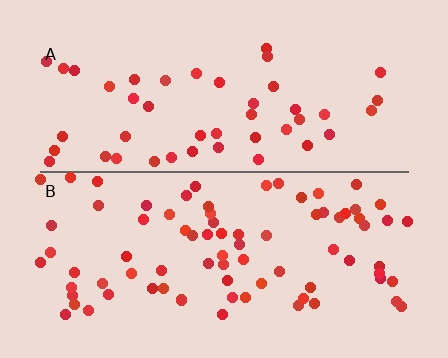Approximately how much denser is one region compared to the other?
Approximately 1.8× — region B over region A.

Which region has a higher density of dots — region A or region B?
B (the bottom).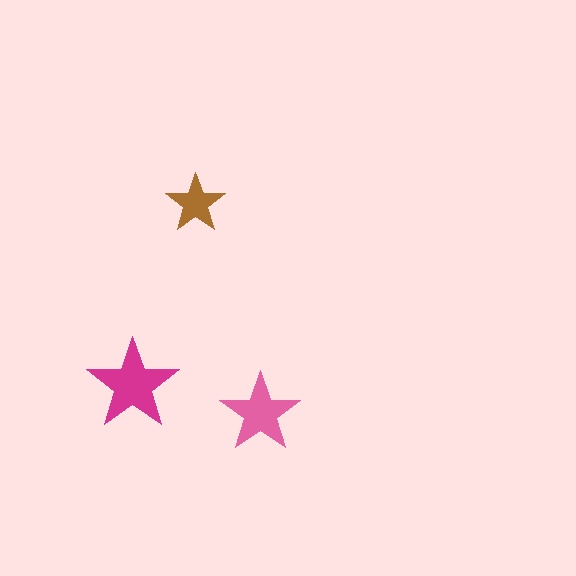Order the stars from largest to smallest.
the magenta one, the pink one, the brown one.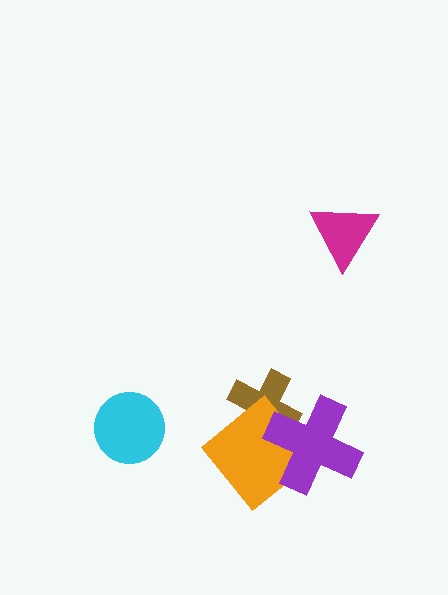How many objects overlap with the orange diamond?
2 objects overlap with the orange diamond.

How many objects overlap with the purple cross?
2 objects overlap with the purple cross.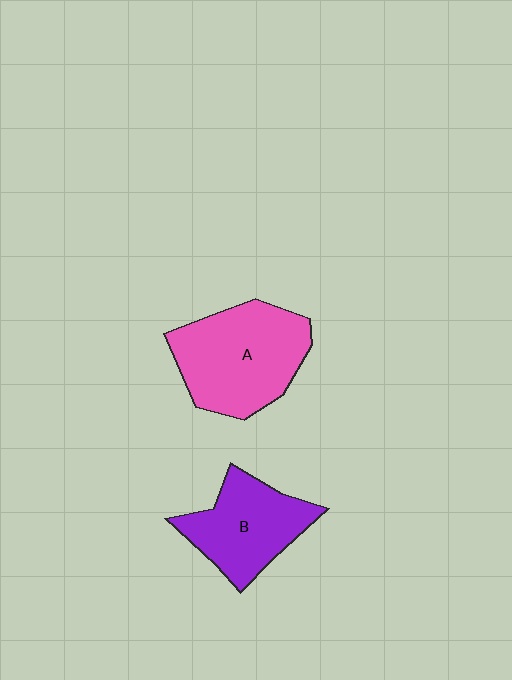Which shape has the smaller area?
Shape B (purple).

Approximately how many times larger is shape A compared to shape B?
Approximately 1.3 times.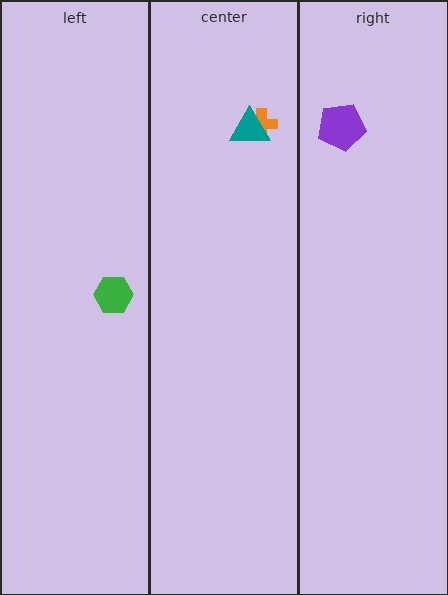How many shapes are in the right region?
1.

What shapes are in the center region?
The orange cross, the teal triangle.